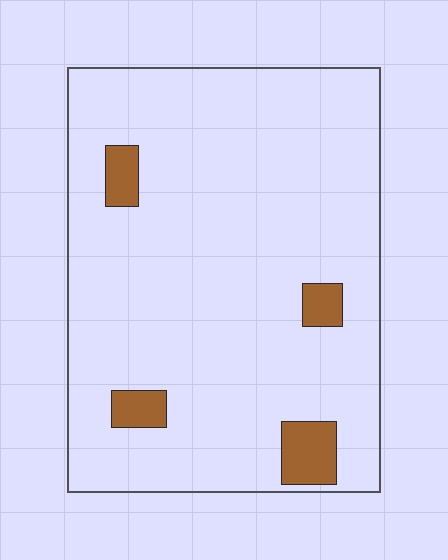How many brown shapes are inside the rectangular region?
4.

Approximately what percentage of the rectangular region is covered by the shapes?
Approximately 5%.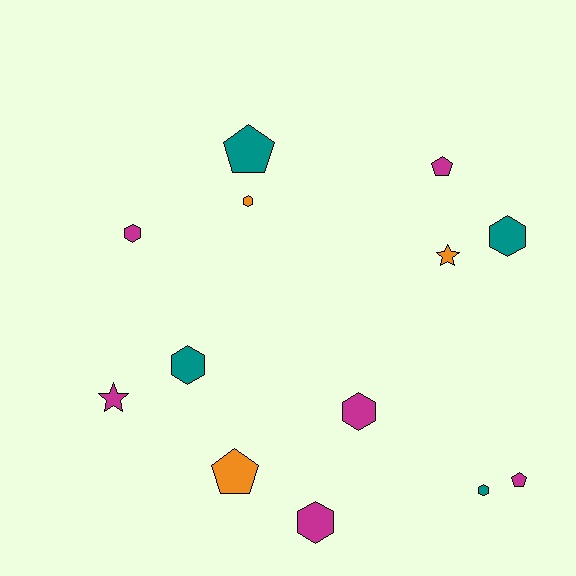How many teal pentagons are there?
There is 1 teal pentagon.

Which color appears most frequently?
Magenta, with 6 objects.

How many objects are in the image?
There are 13 objects.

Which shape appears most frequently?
Hexagon, with 7 objects.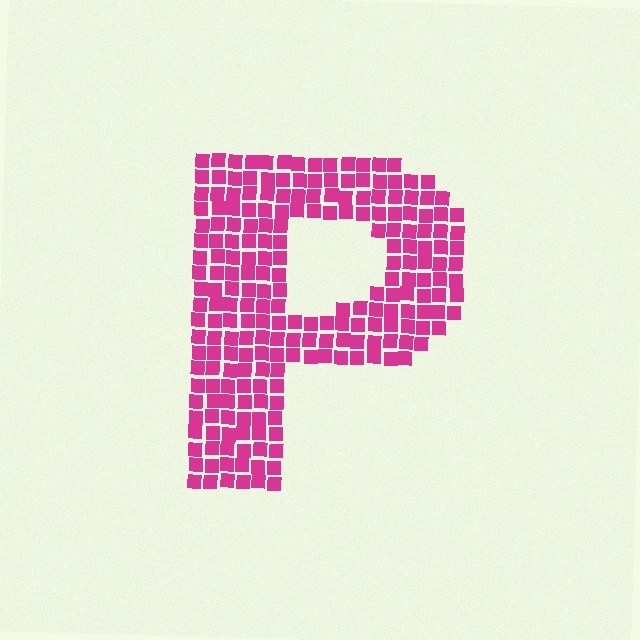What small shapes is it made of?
It is made of small squares.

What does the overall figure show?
The overall figure shows the letter P.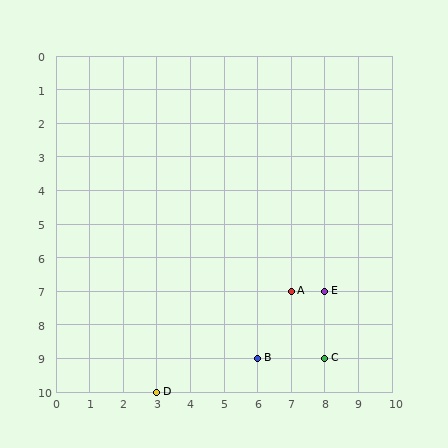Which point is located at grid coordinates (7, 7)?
Point A is at (7, 7).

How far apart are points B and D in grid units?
Points B and D are 3 columns and 1 row apart (about 3.2 grid units diagonally).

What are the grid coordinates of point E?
Point E is at grid coordinates (8, 7).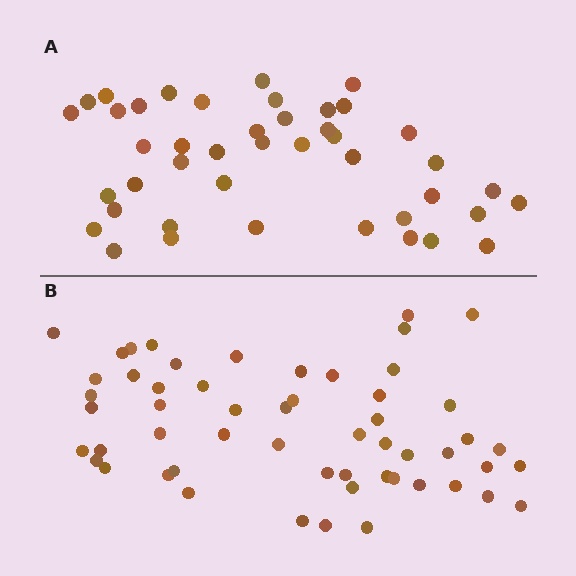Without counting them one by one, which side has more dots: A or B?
Region B (the bottom region) has more dots.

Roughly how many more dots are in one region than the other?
Region B has roughly 12 or so more dots than region A.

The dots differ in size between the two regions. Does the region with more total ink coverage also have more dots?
No. Region A has more total ink coverage because its dots are larger, but region B actually contains more individual dots. Total area can be misleading — the number of items is what matters here.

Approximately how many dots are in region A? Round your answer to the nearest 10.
About 40 dots. (The exact count is 43, which rounds to 40.)